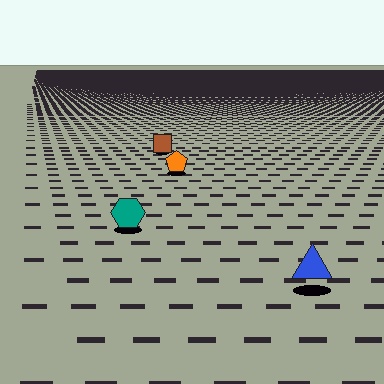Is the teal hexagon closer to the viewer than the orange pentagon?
Yes. The teal hexagon is closer — you can tell from the texture gradient: the ground texture is coarser near it.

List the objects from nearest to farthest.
From nearest to farthest: the blue triangle, the teal hexagon, the orange pentagon, the brown square.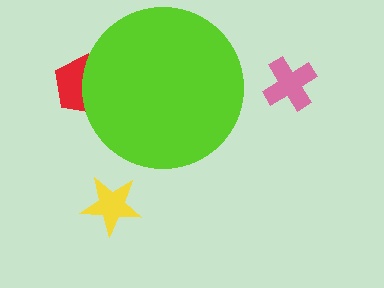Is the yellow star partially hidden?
No, the yellow star is fully visible.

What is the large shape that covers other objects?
A lime circle.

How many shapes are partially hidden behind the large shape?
1 shape is partially hidden.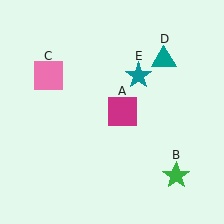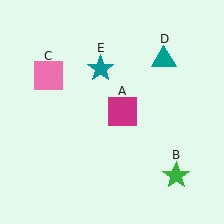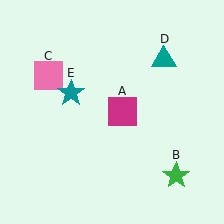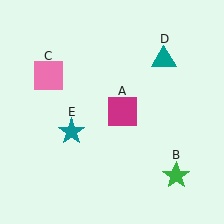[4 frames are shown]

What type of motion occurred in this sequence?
The teal star (object E) rotated counterclockwise around the center of the scene.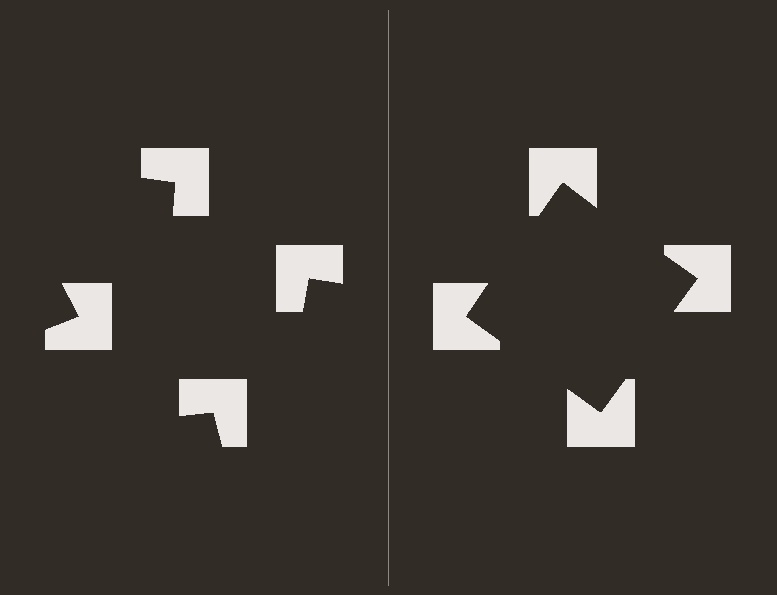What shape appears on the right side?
An illusory square.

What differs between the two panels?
The notched squares are positioned identically on both sides; only the wedge orientations differ. On the right they align to a square; on the left they are misaligned.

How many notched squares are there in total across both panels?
8 — 4 on each side.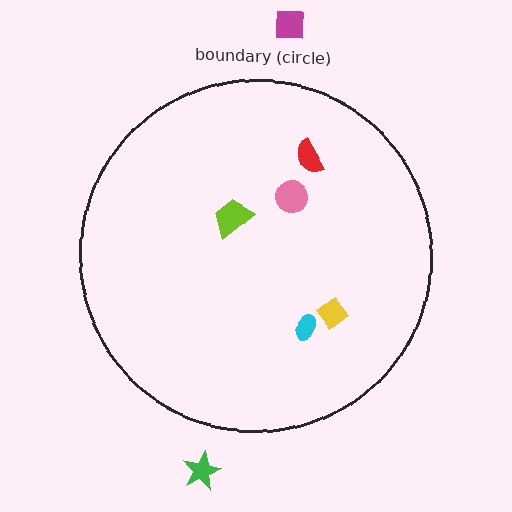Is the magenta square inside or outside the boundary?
Outside.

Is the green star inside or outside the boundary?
Outside.